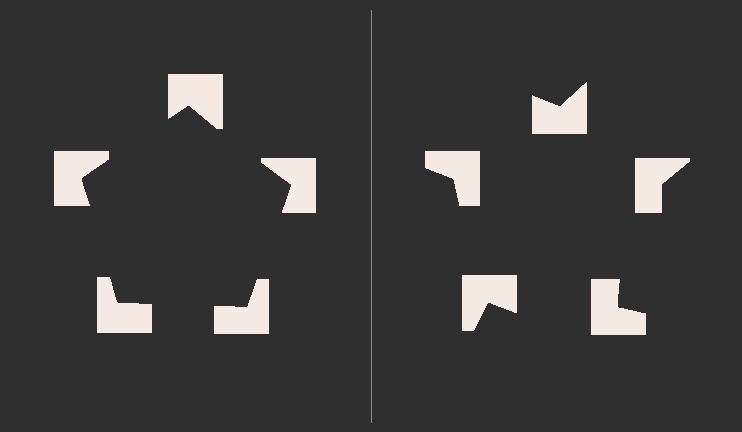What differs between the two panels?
The notched squares are positioned identically on both sides; only the wedge orientations differ. On the left they align to a pentagon; on the right they are misaligned.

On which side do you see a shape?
An illusory pentagon appears on the left side. On the right side the wedge cuts are rotated, so no coherent shape forms.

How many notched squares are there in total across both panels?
10 — 5 on each side.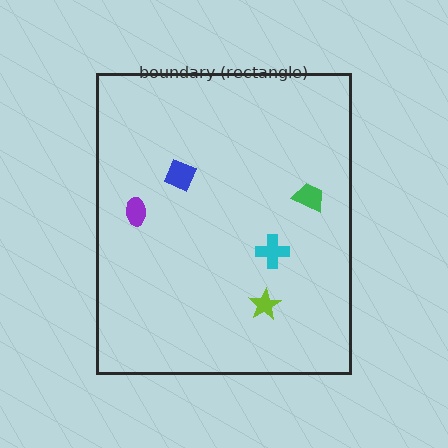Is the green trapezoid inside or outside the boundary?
Inside.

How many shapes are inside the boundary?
5 inside, 0 outside.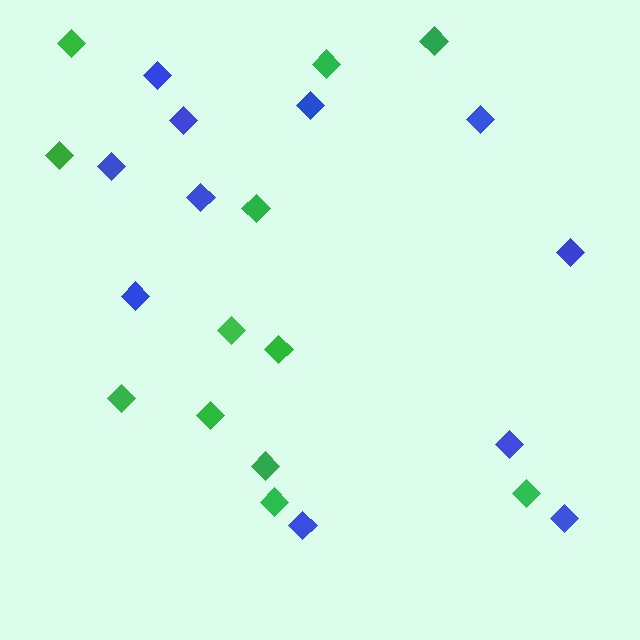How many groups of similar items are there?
There are 2 groups: one group of green diamonds (12) and one group of blue diamonds (11).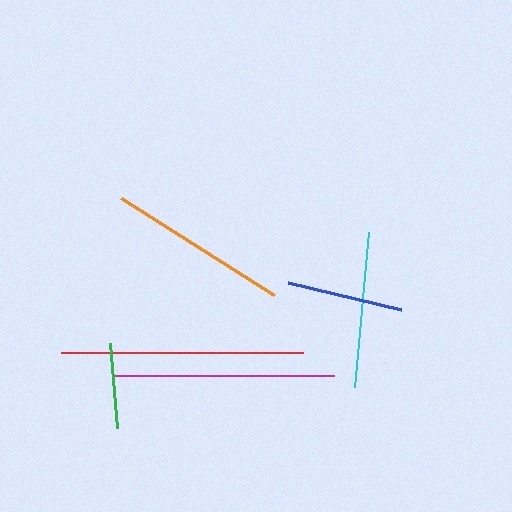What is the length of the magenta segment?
The magenta segment is approximately 221 pixels long.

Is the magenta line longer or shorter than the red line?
The red line is longer than the magenta line.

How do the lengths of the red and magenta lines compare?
The red and magenta lines are approximately the same length.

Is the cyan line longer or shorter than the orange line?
The orange line is longer than the cyan line.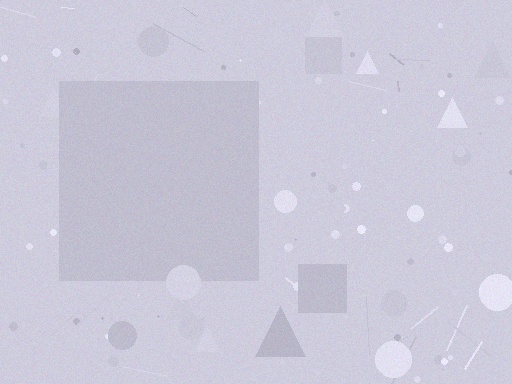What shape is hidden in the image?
A square is hidden in the image.